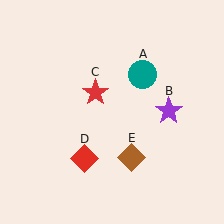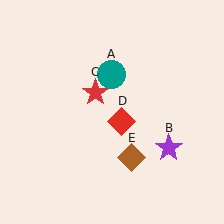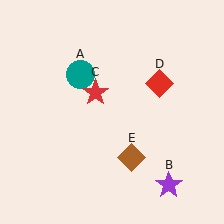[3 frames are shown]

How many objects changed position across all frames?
3 objects changed position: teal circle (object A), purple star (object B), red diamond (object D).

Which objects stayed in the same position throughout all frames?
Red star (object C) and brown diamond (object E) remained stationary.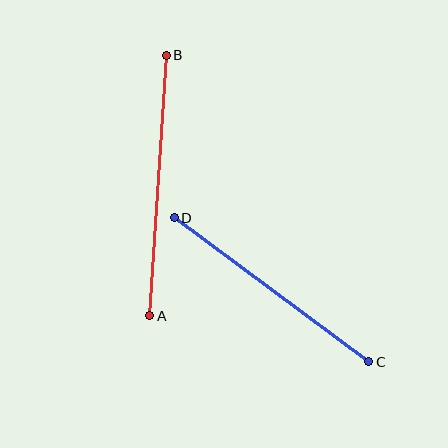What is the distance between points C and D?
The distance is approximately 242 pixels.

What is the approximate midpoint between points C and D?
The midpoint is at approximately (272, 290) pixels.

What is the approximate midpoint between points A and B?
The midpoint is at approximately (158, 185) pixels.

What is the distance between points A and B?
The distance is approximately 261 pixels.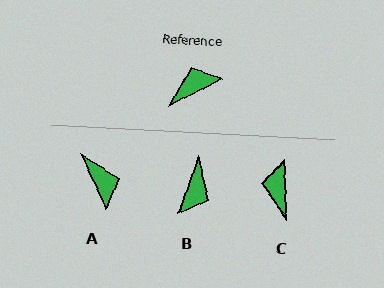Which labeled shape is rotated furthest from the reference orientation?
B, about 137 degrees away.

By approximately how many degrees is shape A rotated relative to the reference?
Approximately 92 degrees clockwise.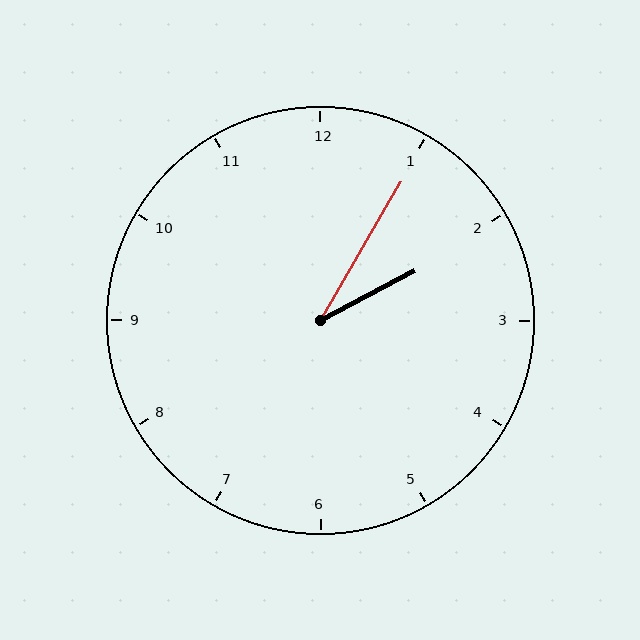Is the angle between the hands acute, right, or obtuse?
It is acute.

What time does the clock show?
2:05.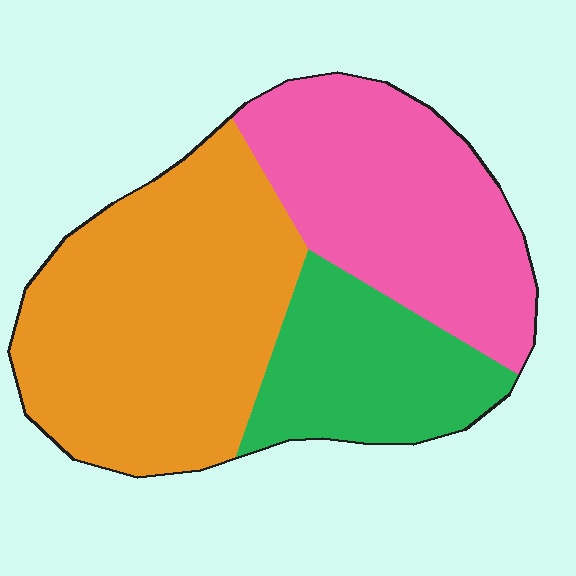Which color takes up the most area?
Orange, at roughly 45%.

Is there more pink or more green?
Pink.